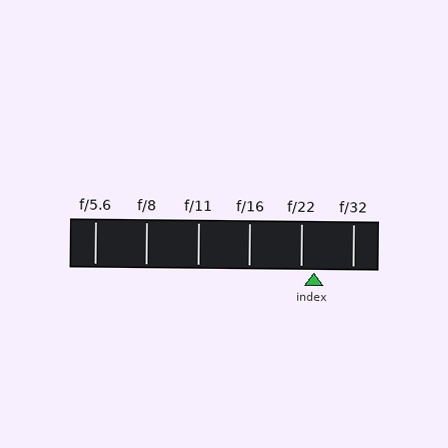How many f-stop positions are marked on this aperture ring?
There are 6 f-stop positions marked.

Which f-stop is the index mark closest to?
The index mark is closest to f/22.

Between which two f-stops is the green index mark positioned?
The index mark is between f/22 and f/32.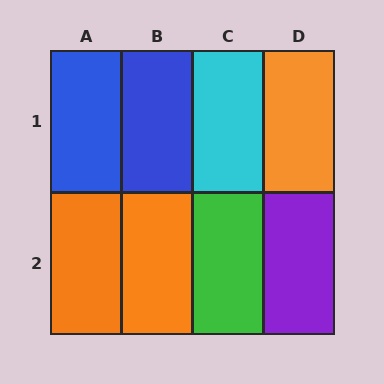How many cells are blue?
2 cells are blue.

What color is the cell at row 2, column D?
Purple.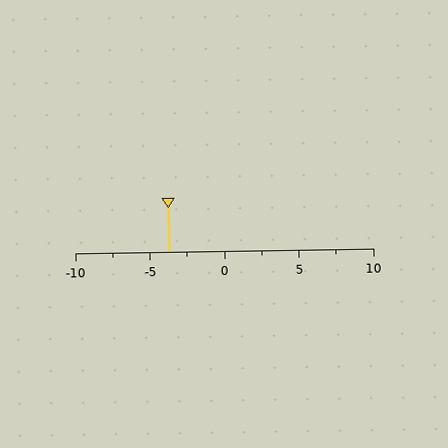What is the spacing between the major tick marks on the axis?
The major ticks are spaced 5 apart.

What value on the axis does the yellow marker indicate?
The marker indicates approximately -3.8.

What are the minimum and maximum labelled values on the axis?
The axis runs from -10 to 10.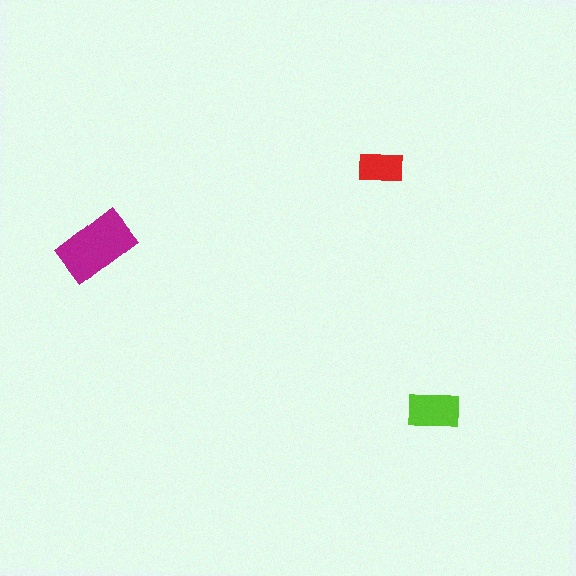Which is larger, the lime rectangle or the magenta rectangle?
The magenta one.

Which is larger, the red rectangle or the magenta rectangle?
The magenta one.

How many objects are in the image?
There are 3 objects in the image.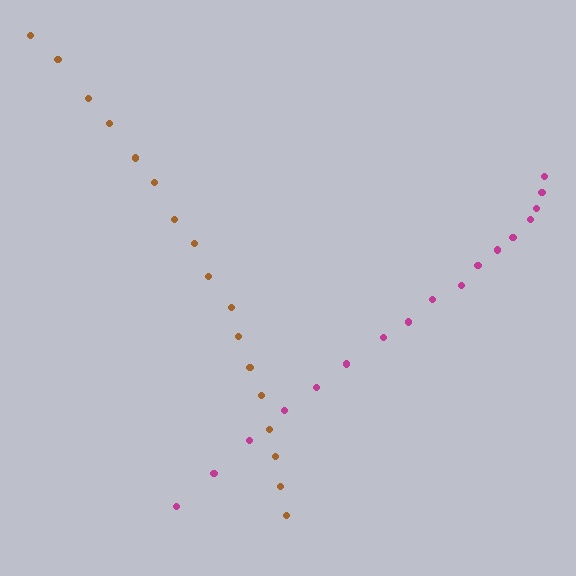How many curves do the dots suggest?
There are 2 distinct paths.